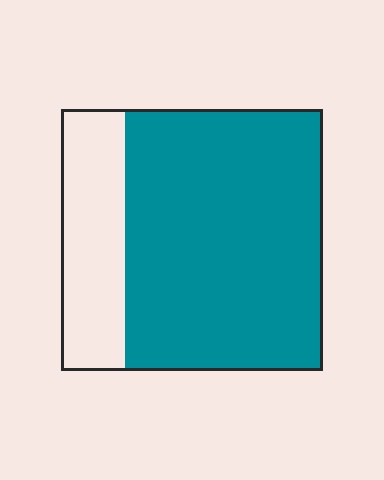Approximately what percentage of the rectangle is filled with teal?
Approximately 75%.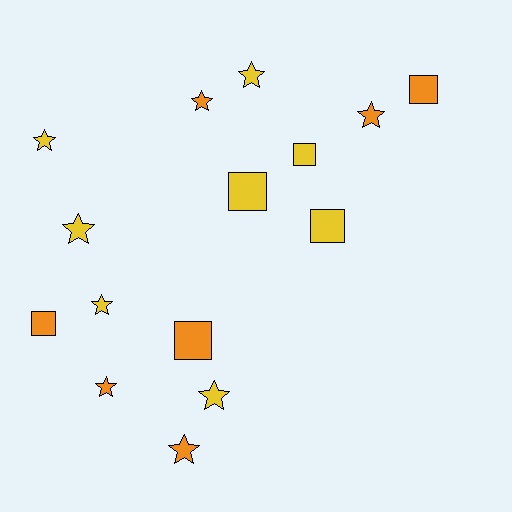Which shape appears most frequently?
Star, with 9 objects.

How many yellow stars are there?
There are 5 yellow stars.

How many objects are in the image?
There are 15 objects.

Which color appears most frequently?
Yellow, with 8 objects.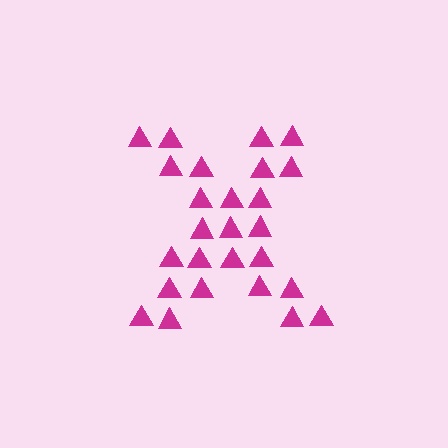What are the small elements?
The small elements are triangles.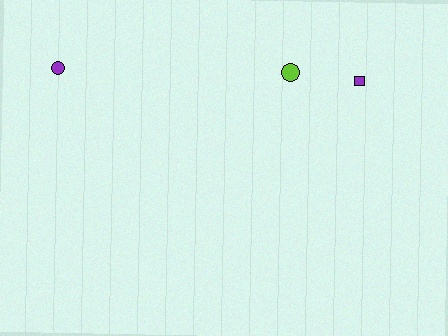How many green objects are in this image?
There are no green objects.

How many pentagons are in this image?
There are no pentagons.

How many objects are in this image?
There are 3 objects.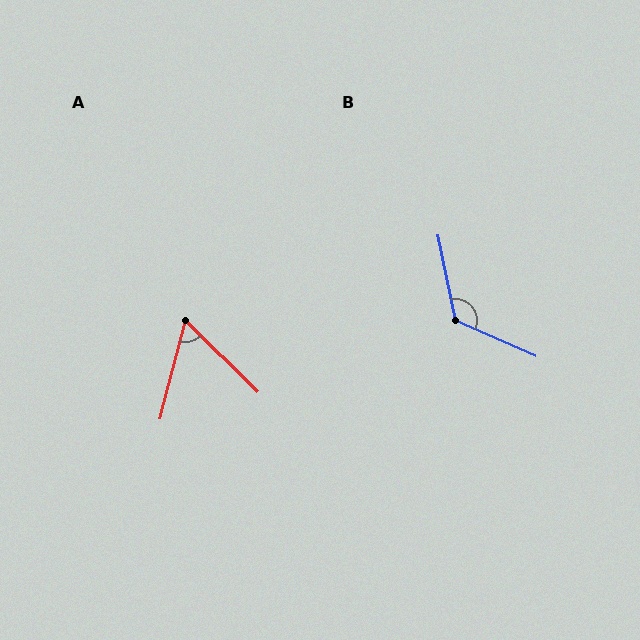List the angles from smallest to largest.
A (60°), B (125°).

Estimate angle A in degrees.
Approximately 60 degrees.